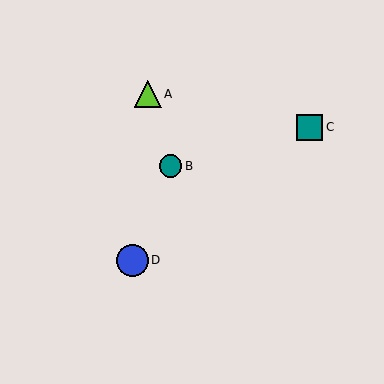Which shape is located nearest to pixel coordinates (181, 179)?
The teal circle (labeled B) at (170, 166) is nearest to that location.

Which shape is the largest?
The blue circle (labeled D) is the largest.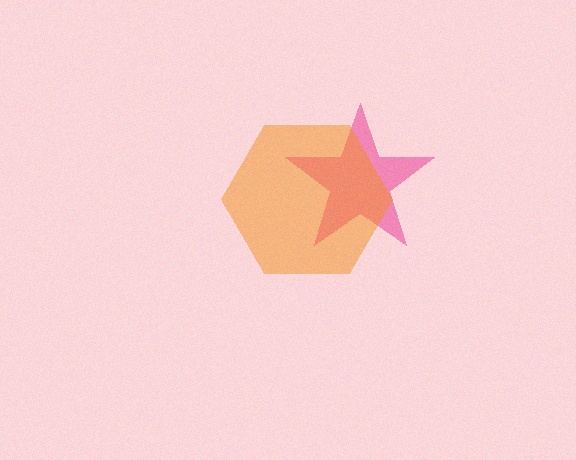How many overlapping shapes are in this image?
There are 2 overlapping shapes in the image.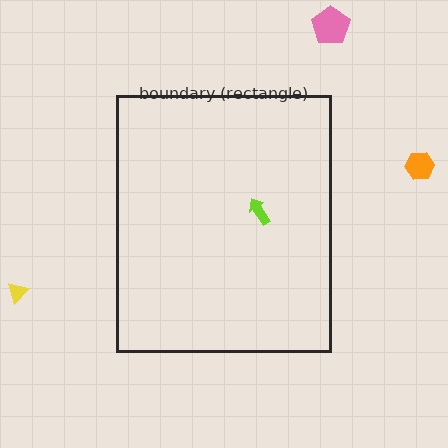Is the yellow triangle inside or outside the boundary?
Outside.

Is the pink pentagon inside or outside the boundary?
Outside.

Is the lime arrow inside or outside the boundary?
Inside.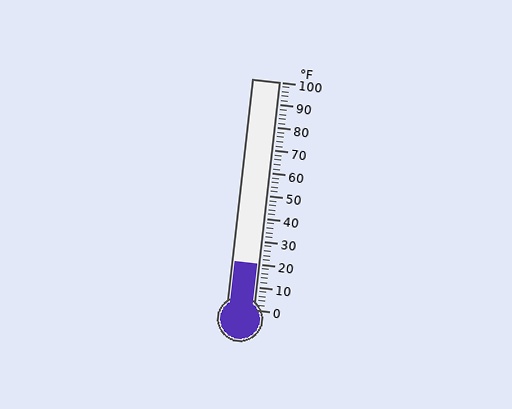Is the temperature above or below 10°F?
The temperature is above 10°F.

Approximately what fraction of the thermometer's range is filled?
The thermometer is filled to approximately 20% of its range.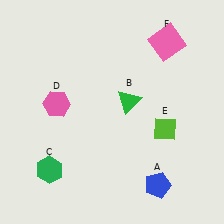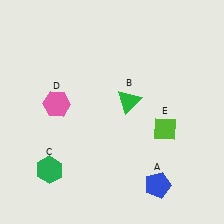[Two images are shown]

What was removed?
The pink square (F) was removed in Image 2.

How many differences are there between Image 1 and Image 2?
There is 1 difference between the two images.